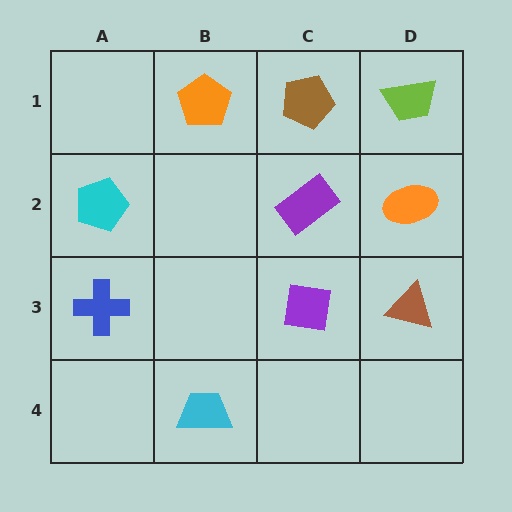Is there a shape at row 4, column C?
No, that cell is empty.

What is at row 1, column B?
An orange pentagon.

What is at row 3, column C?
A purple square.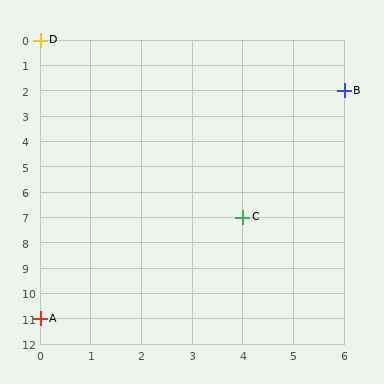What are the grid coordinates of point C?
Point C is at grid coordinates (4, 7).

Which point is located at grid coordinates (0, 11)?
Point A is at (0, 11).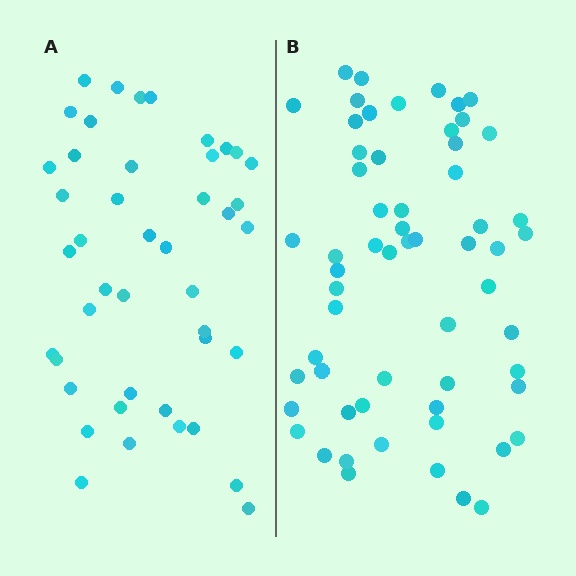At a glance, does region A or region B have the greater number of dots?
Region B (the right region) has more dots.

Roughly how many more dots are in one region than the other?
Region B has approximately 15 more dots than region A.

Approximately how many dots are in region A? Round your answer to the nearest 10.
About 40 dots. (The exact count is 44, which rounds to 40.)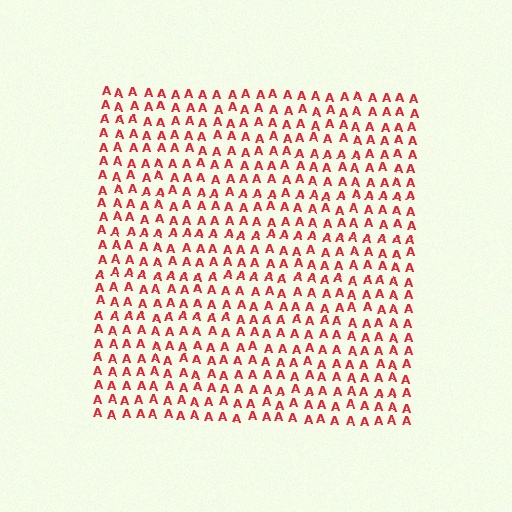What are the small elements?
The small elements are letter A's.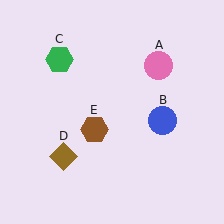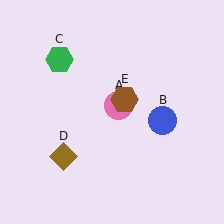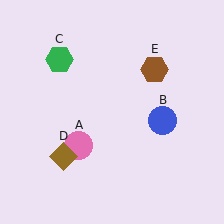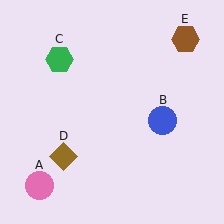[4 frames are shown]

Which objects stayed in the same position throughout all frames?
Blue circle (object B) and green hexagon (object C) and brown diamond (object D) remained stationary.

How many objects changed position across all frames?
2 objects changed position: pink circle (object A), brown hexagon (object E).